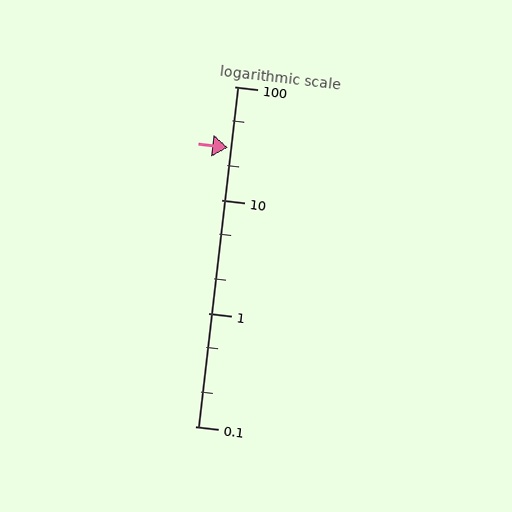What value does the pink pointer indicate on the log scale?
The pointer indicates approximately 29.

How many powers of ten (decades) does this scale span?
The scale spans 3 decades, from 0.1 to 100.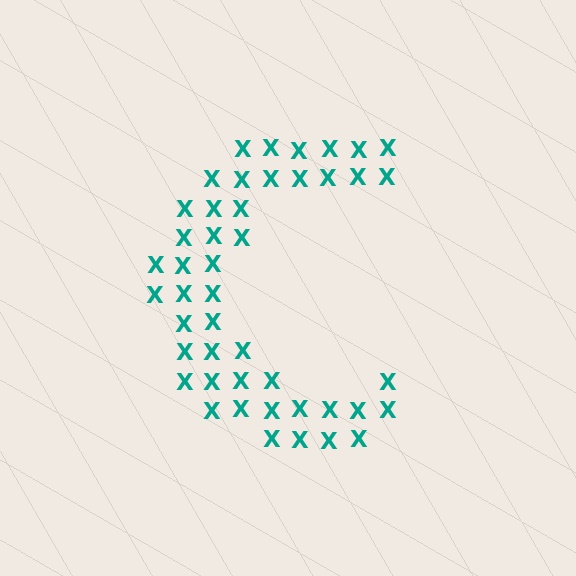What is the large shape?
The large shape is the letter C.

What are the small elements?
The small elements are letter X's.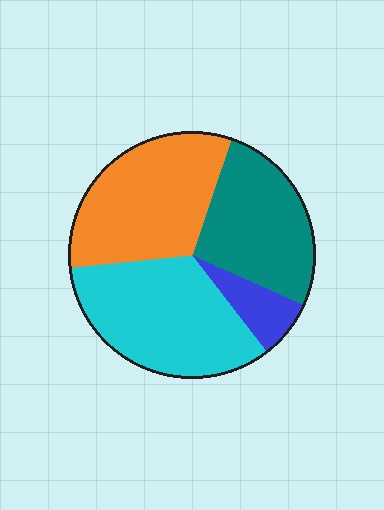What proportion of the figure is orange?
Orange takes up between a quarter and a half of the figure.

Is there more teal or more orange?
Orange.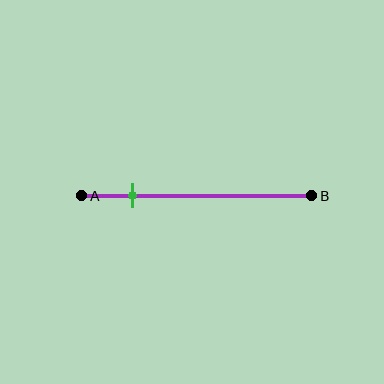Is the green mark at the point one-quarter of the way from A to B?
Yes, the mark is approximately at the one-quarter point.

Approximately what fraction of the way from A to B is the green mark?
The green mark is approximately 20% of the way from A to B.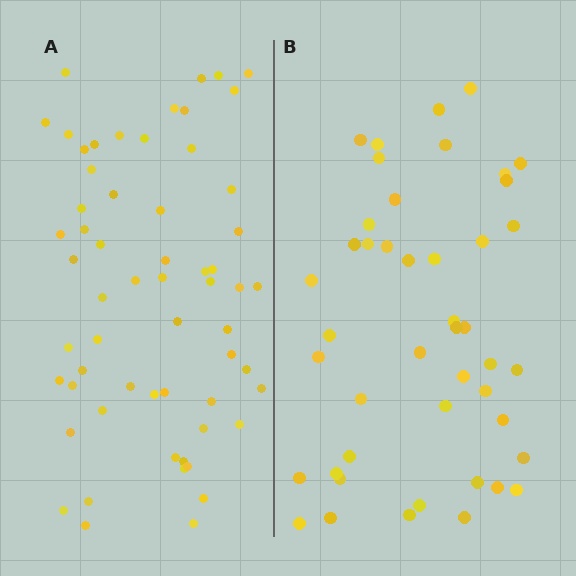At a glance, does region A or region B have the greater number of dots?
Region A (the left region) has more dots.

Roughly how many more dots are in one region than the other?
Region A has approximately 15 more dots than region B.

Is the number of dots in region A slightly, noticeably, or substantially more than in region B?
Region A has noticeably more, but not dramatically so. The ratio is roughly 1.3 to 1.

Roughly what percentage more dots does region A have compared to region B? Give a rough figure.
About 35% more.